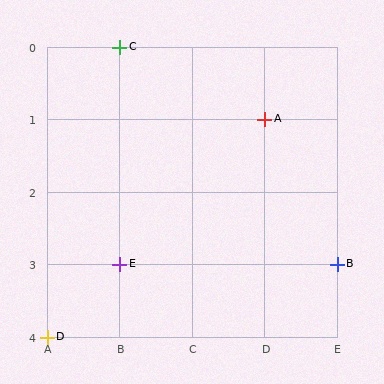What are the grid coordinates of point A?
Point A is at grid coordinates (D, 1).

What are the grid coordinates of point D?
Point D is at grid coordinates (A, 4).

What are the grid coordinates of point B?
Point B is at grid coordinates (E, 3).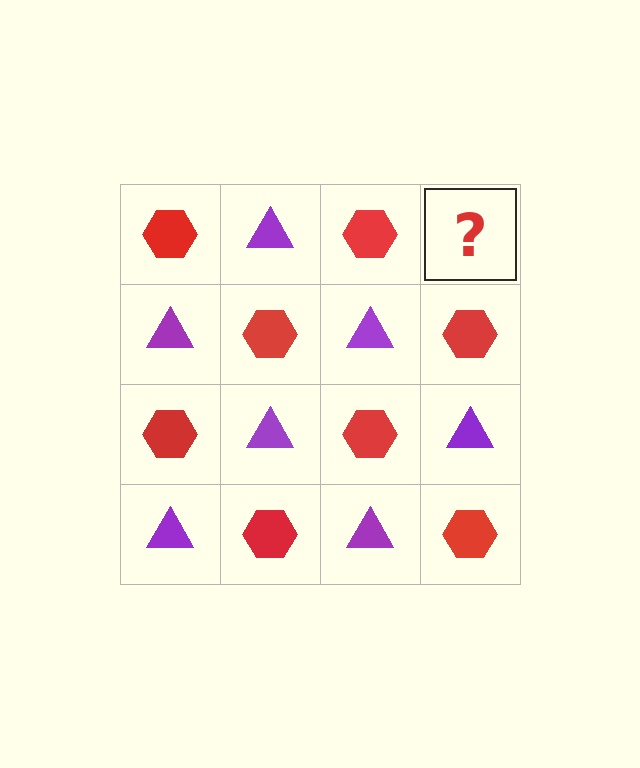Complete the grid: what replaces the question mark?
The question mark should be replaced with a purple triangle.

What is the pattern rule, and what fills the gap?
The rule is that it alternates red hexagon and purple triangle in a checkerboard pattern. The gap should be filled with a purple triangle.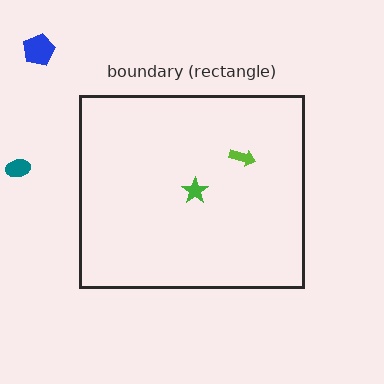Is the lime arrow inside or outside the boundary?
Inside.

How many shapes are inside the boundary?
2 inside, 2 outside.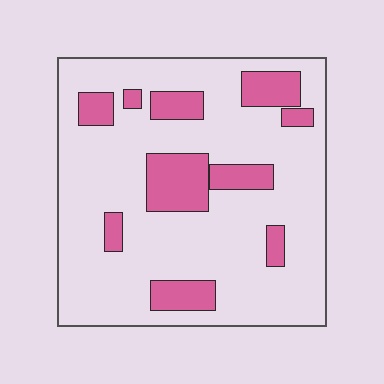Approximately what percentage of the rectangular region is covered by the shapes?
Approximately 20%.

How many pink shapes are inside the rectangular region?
10.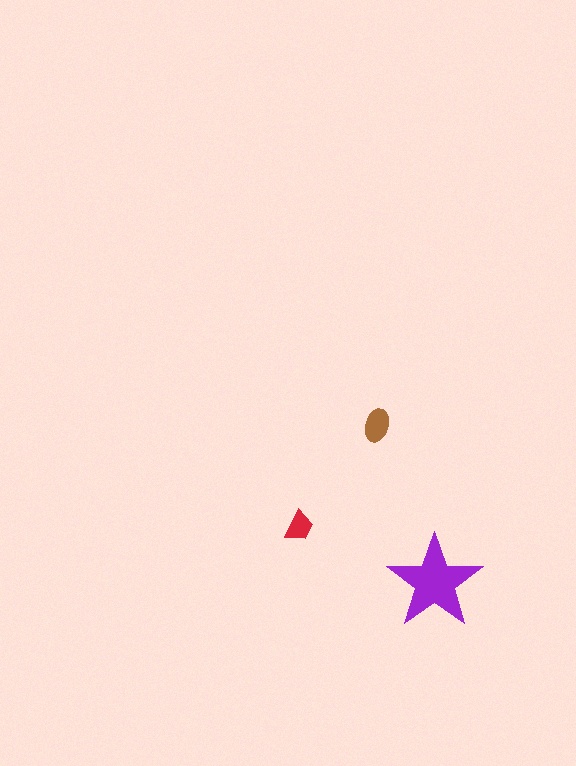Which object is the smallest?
The red trapezoid.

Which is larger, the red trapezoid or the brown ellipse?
The brown ellipse.